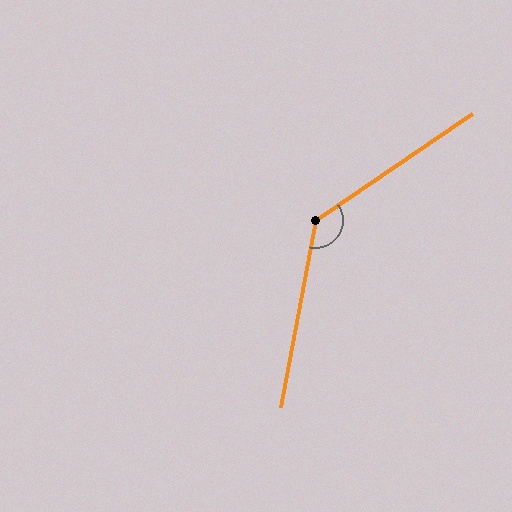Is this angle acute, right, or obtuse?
It is obtuse.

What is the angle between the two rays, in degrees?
Approximately 135 degrees.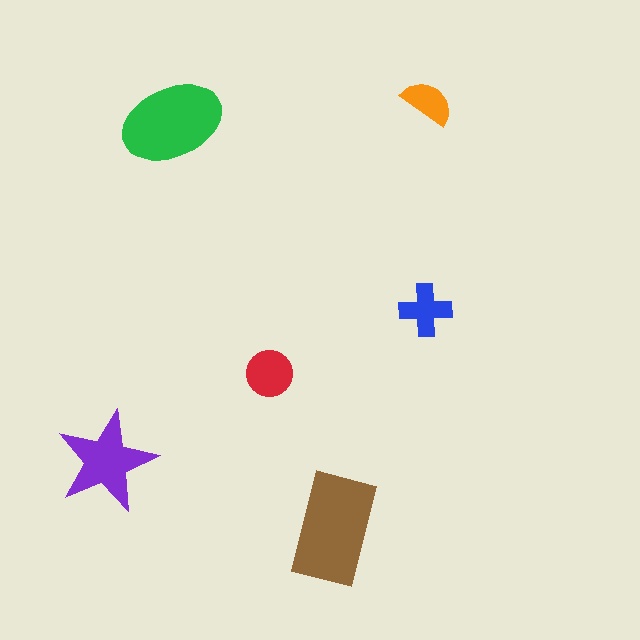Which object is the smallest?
The orange semicircle.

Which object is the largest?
The brown rectangle.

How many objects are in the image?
There are 6 objects in the image.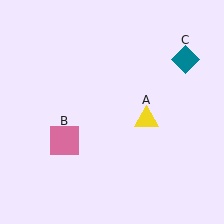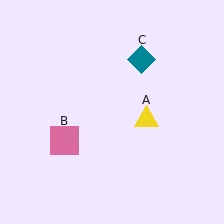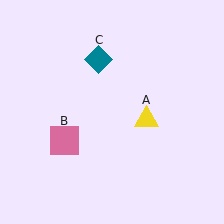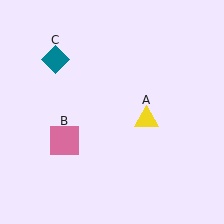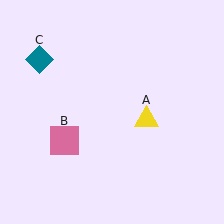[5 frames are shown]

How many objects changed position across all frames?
1 object changed position: teal diamond (object C).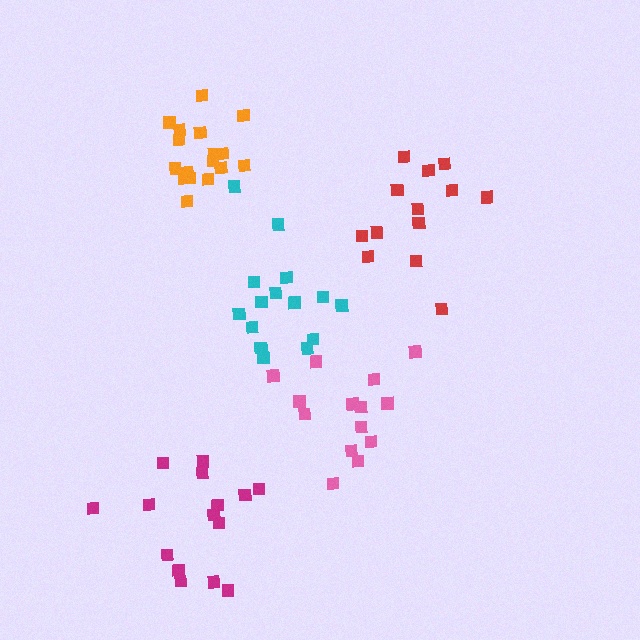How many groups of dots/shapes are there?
There are 5 groups.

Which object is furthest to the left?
The magenta cluster is leftmost.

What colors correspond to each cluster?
The clusters are colored: red, cyan, pink, magenta, orange.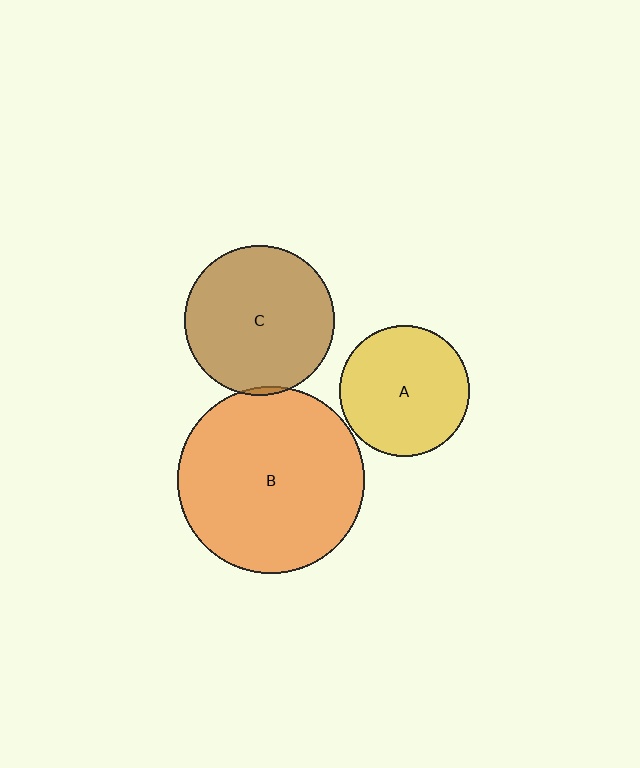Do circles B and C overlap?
Yes.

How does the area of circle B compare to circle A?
Approximately 2.1 times.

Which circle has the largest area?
Circle B (orange).